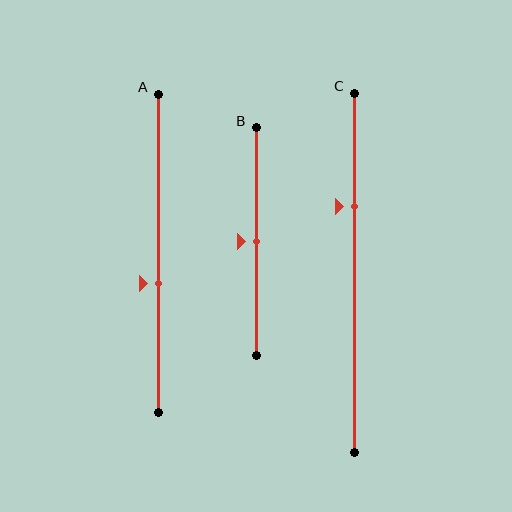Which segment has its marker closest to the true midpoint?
Segment B has its marker closest to the true midpoint.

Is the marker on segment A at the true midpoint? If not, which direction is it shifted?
No, the marker on segment A is shifted downward by about 9% of the segment length.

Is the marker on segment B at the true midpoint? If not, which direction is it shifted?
Yes, the marker on segment B is at the true midpoint.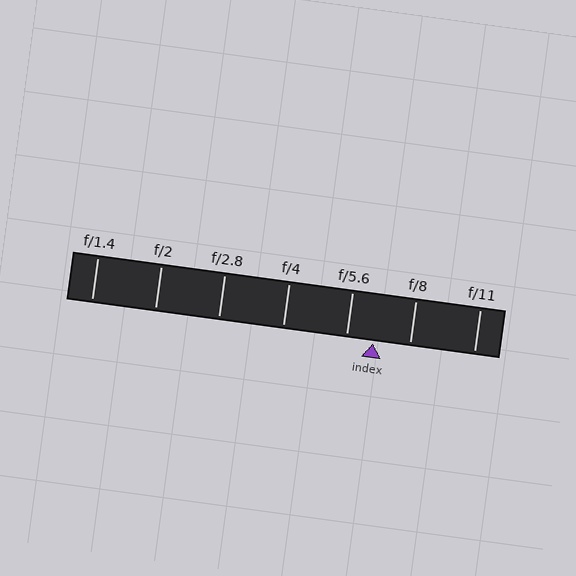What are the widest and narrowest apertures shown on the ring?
The widest aperture shown is f/1.4 and the narrowest is f/11.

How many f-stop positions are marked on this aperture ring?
There are 7 f-stop positions marked.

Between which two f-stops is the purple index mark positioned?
The index mark is between f/5.6 and f/8.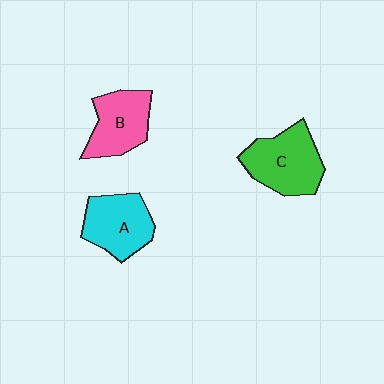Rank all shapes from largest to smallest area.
From largest to smallest: C (green), A (cyan), B (pink).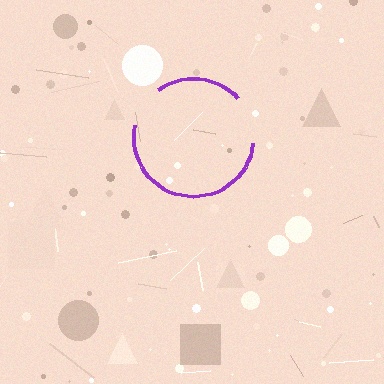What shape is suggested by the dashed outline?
The dashed outline suggests a circle.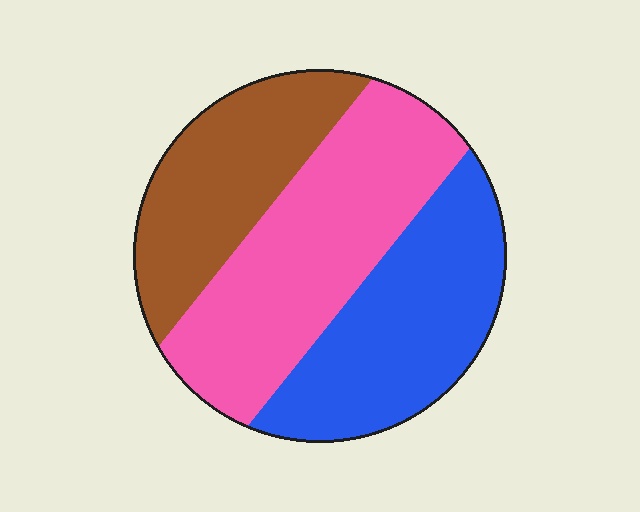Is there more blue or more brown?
Blue.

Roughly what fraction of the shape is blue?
Blue takes up between a sixth and a third of the shape.